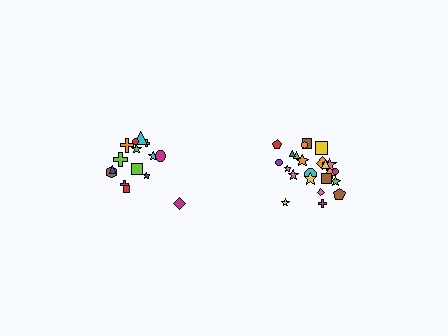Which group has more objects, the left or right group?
The right group.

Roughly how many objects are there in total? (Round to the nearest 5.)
Roughly 40 objects in total.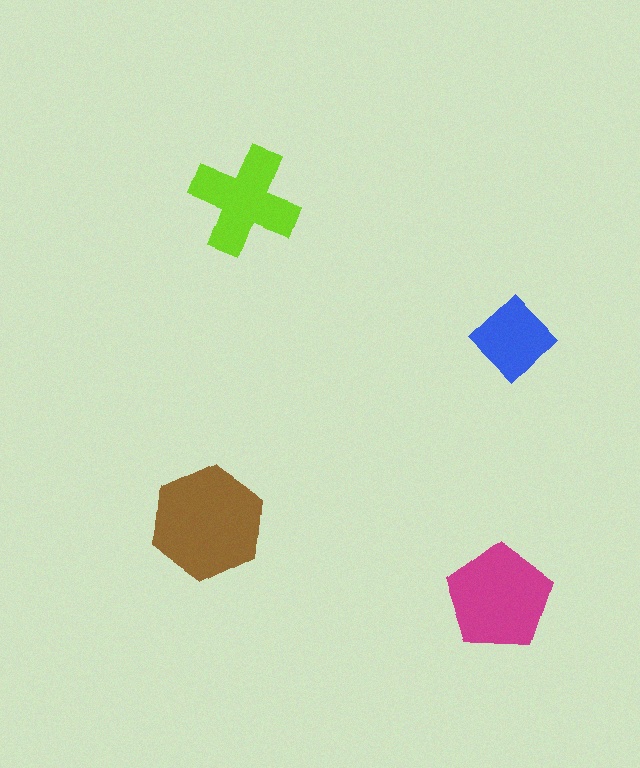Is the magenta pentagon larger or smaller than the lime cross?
Larger.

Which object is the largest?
The brown hexagon.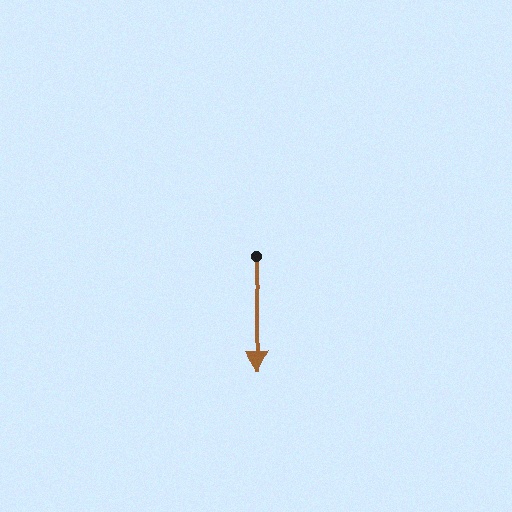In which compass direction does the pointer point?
South.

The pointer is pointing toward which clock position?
Roughly 6 o'clock.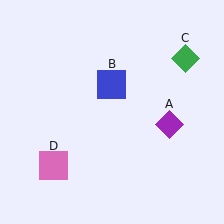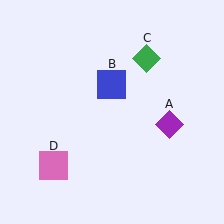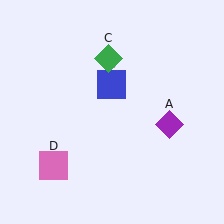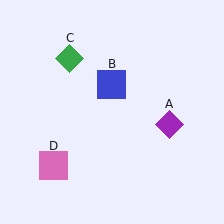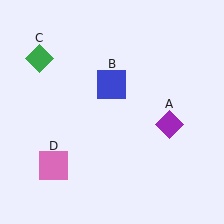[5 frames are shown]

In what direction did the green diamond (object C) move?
The green diamond (object C) moved left.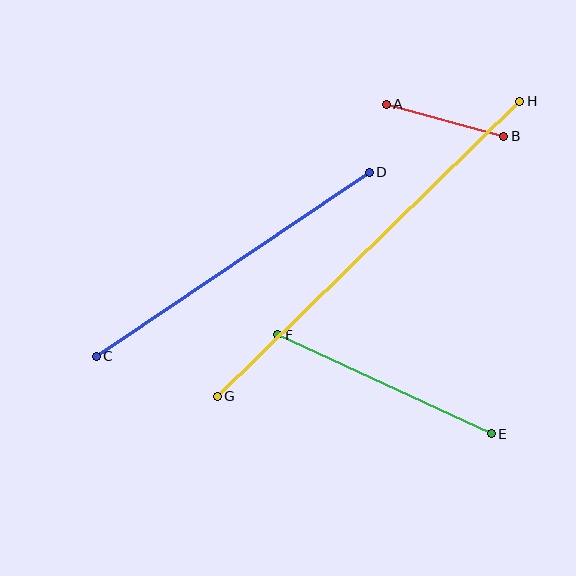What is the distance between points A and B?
The distance is approximately 122 pixels.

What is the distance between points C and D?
The distance is approximately 329 pixels.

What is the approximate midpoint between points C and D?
The midpoint is at approximately (233, 264) pixels.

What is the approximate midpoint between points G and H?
The midpoint is at approximately (369, 249) pixels.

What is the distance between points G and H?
The distance is approximately 423 pixels.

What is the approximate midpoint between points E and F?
The midpoint is at approximately (385, 384) pixels.